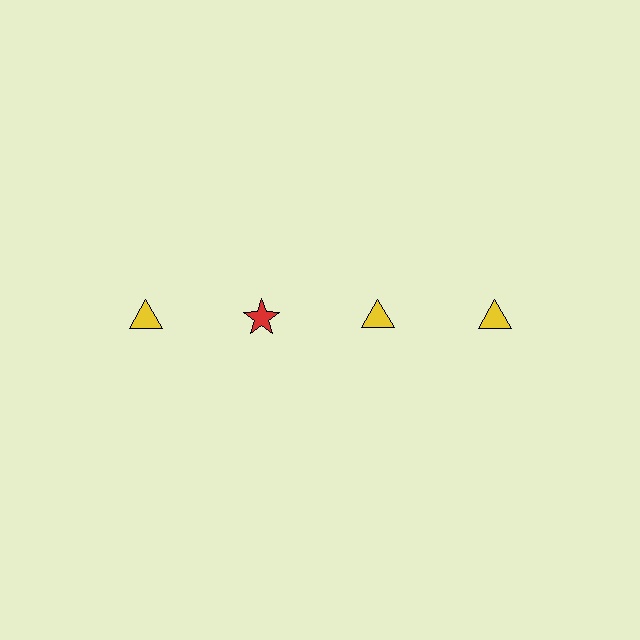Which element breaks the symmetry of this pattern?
The red star in the top row, second from left column breaks the symmetry. All other shapes are yellow triangles.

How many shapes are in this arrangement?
There are 4 shapes arranged in a grid pattern.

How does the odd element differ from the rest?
It differs in both color (red instead of yellow) and shape (star instead of triangle).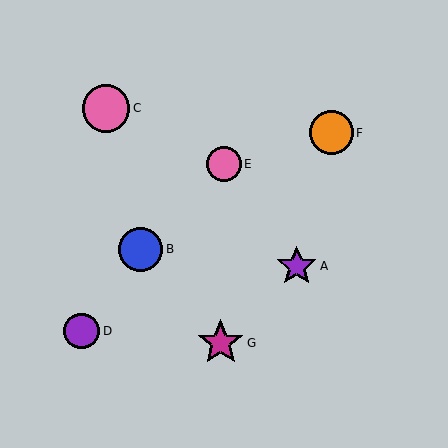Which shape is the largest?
The pink circle (labeled C) is the largest.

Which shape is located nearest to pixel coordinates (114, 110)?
The pink circle (labeled C) at (106, 108) is nearest to that location.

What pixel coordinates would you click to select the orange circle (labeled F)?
Click at (332, 133) to select the orange circle F.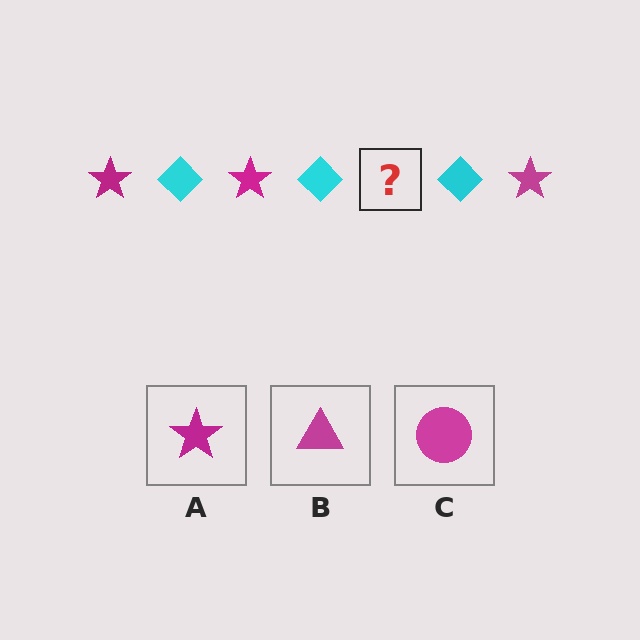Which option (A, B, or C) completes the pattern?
A.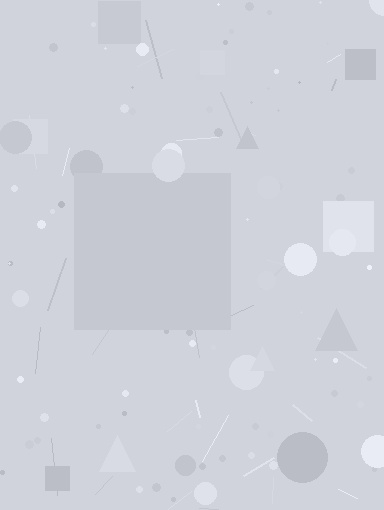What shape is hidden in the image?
A square is hidden in the image.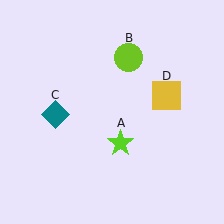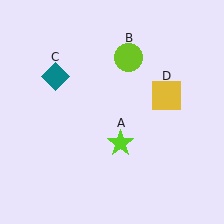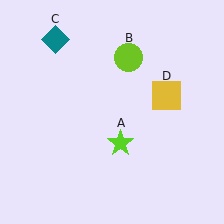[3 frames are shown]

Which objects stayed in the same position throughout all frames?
Lime star (object A) and lime circle (object B) and yellow square (object D) remained stationary.